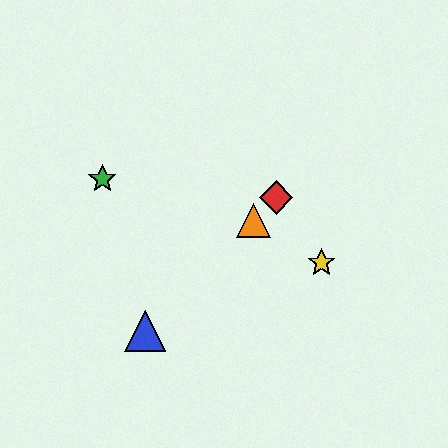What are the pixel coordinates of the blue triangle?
The blue triangle is at (145, 331).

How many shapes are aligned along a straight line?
4 shapes (the red diamond, the blue triangle, the purple triangle, the orange triangle) are aligned along a straight line.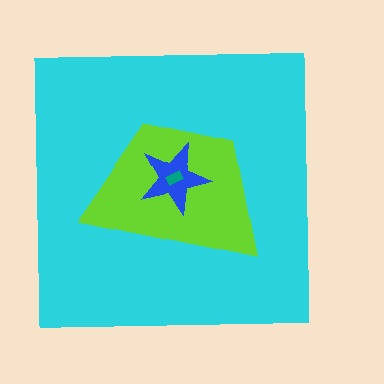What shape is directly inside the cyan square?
The lime trapezoid.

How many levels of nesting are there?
4.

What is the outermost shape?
The cyan square.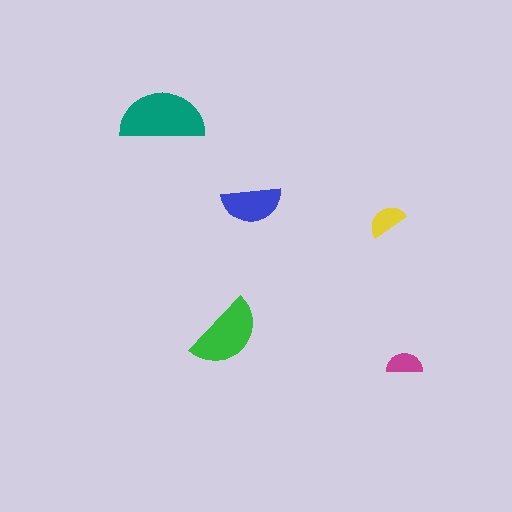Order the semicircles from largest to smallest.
the teal one, the green one, the blue one, the yellow one, the magenta one.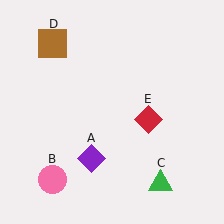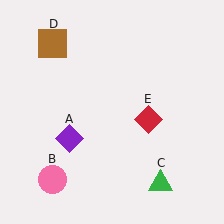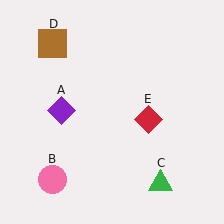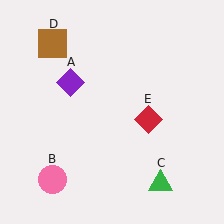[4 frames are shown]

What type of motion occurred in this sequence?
The purple diamond (object A) rotated clockwise around the center of the scene.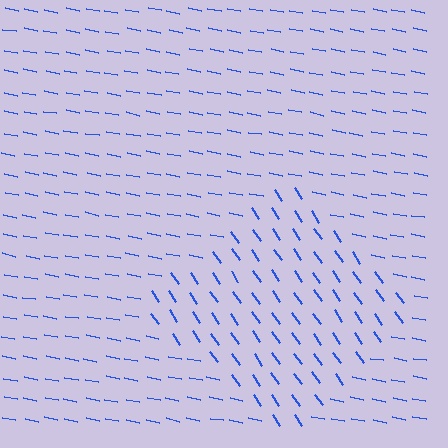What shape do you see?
I see a diamond.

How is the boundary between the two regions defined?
The boundary is defined purely by a change in line orientation (approximately 45 degrees difference). All lines are the same color and thickness.